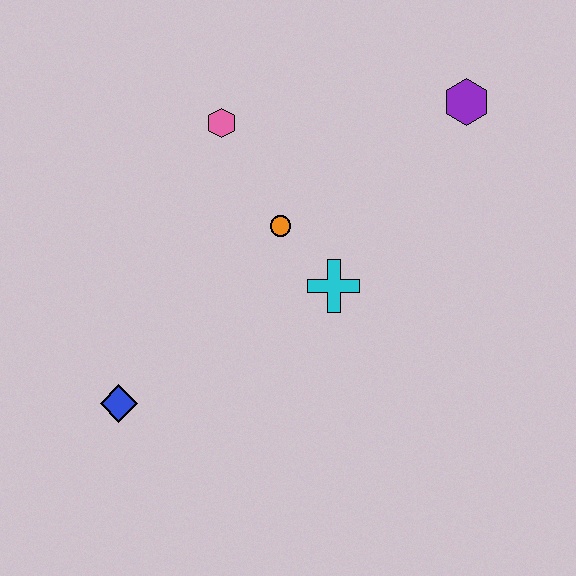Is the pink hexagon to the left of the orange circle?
Yes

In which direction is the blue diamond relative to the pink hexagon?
The blue diamond is below the pink hexagon.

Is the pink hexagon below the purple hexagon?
Yes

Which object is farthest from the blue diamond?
The purple hexagon is farthest from the blue diamond.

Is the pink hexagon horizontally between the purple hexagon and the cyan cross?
No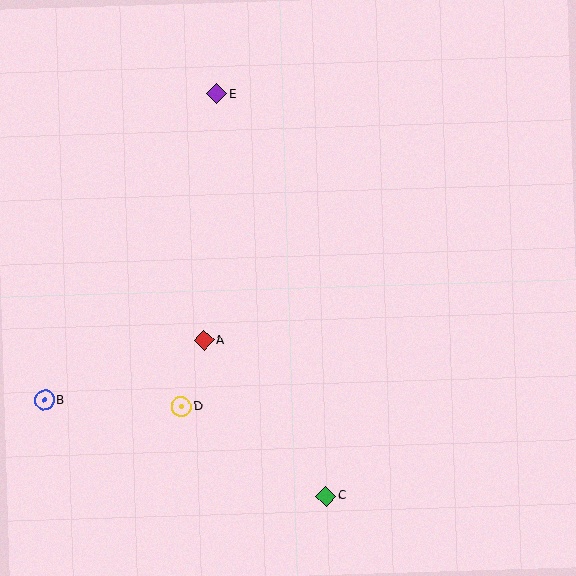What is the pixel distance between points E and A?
The distance between E and A is 247 pixels.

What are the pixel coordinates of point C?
Point C is at (326, 496).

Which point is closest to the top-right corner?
Point E is closest to the top-right corner.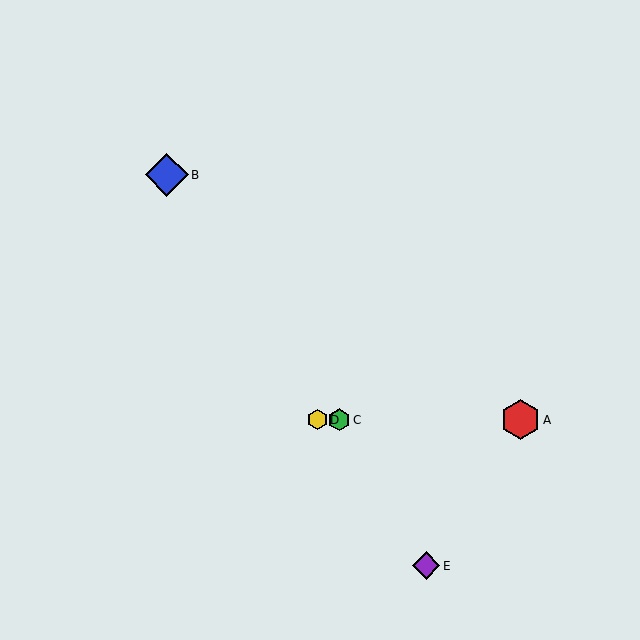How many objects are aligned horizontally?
3 objects (A, C, D) are aligned horizontally.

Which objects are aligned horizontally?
Objects A, C, D are aligned horizontally.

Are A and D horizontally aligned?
Yes, both are at y≈420.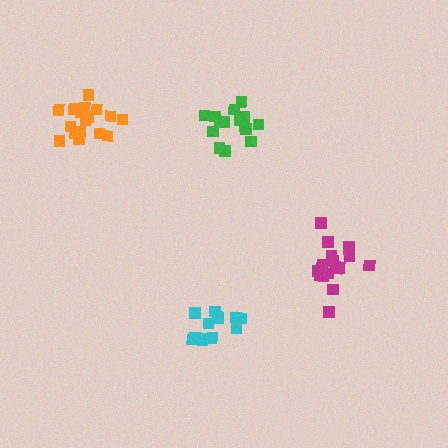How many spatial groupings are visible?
There are 4 spatial groupings.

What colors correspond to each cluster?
The clusters are colored: cyan, magenta, green, orange.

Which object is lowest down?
The cyan cluster is bottommost.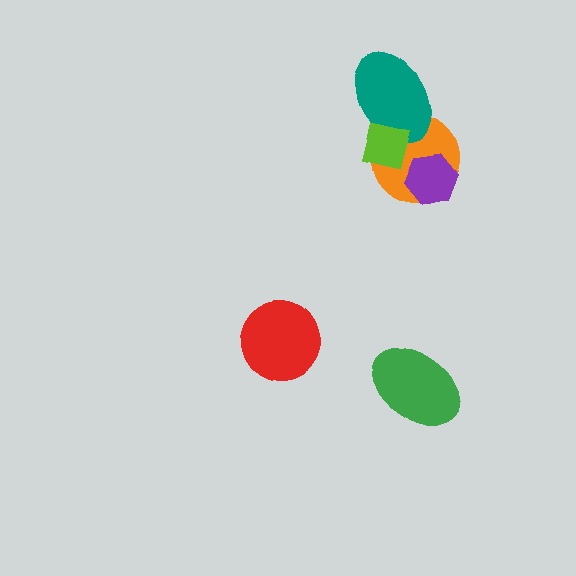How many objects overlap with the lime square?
2 objects overlap with the lime square.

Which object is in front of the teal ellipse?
The lime square is in front of the teal ellipse.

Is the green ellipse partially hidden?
No, no other shape covers it.